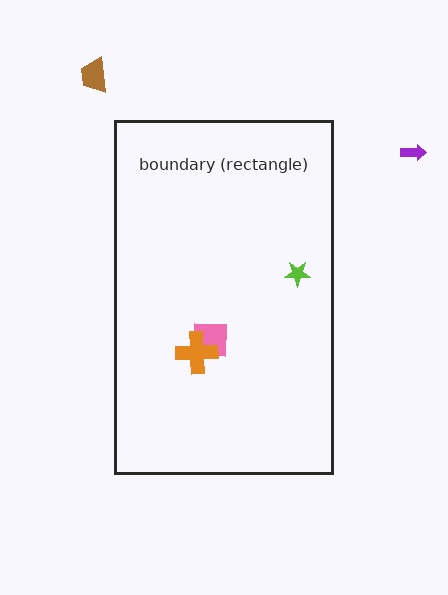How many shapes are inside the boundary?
3 inside, 2 outside.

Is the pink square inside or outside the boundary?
Inside.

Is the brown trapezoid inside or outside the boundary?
Outside.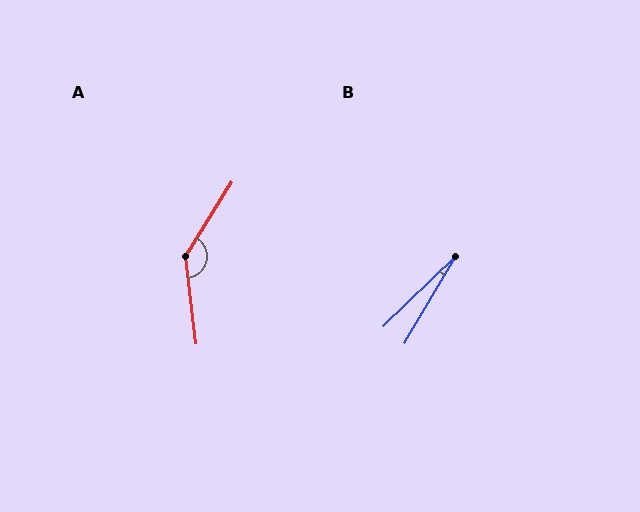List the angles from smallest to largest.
B (15°), A (141°).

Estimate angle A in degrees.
Approximately 141 degrees.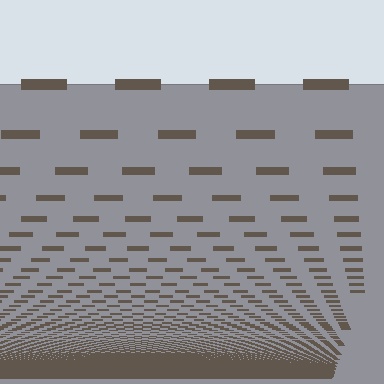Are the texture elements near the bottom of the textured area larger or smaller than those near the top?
Smaller. The gradient is inverted — elements near the bottom are smaller and denser.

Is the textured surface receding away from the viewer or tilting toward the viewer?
The surface appears to tilt toward the viewer. Texture elements get larger and sparser toward the top.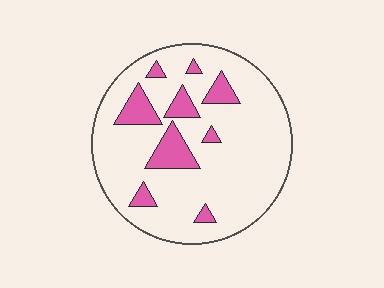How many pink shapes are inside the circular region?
9.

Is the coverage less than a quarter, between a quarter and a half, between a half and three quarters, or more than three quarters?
Less than a quarter.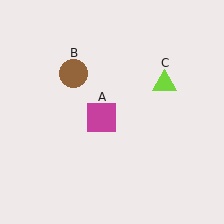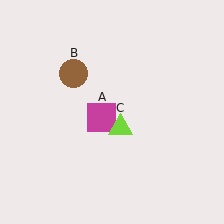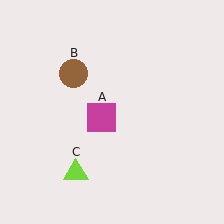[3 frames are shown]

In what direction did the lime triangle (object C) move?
The lime triangle (object C) moved down and to the left.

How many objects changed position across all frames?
1 object changed position: lime triangle (object C).